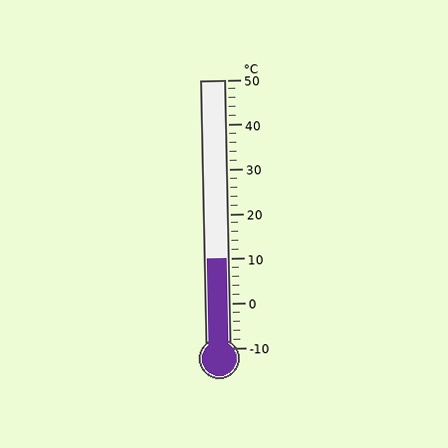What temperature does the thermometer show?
The thermometer shows approximately 10°C.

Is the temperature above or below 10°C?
The temperature is at 10°C.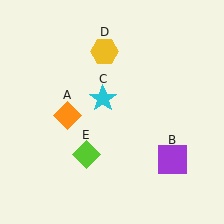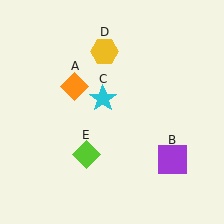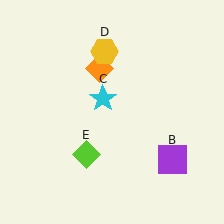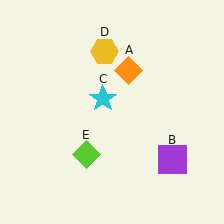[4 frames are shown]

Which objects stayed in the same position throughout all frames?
Purple square (object B) and cyan star (object C) and yellow hexagon (object D) and lime diamond (object E) remained stationary.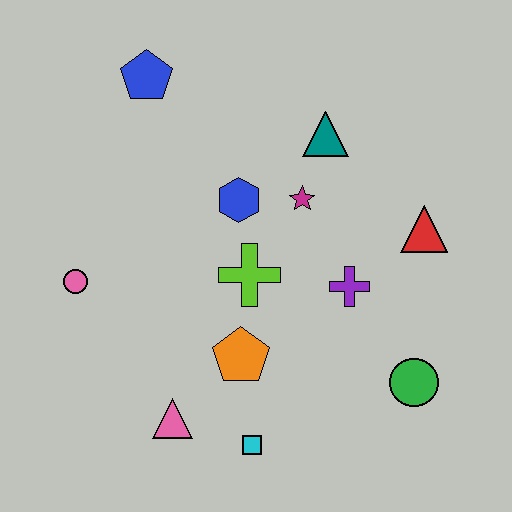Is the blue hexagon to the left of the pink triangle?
No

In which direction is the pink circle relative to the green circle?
The pink circle is to the left of the green circle.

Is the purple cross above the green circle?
Yes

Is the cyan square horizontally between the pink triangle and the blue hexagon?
No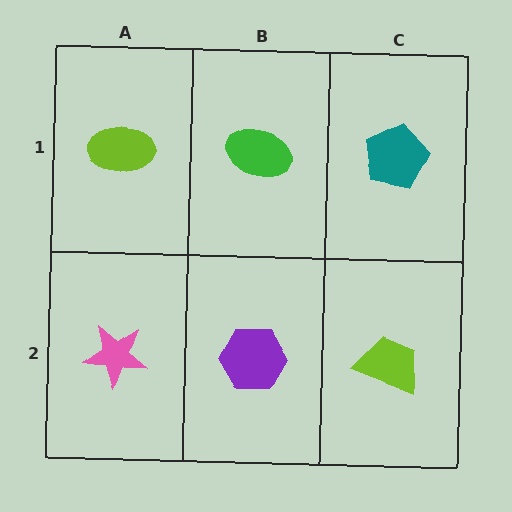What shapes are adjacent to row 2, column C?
A teal pentagon (row 1, column C), a purple hexagon (row 2, column B).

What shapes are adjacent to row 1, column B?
A purple hexagon (row 2, column B), a lime ellipse (row 1, column A), a teal pentagon (row 1, column C).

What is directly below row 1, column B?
A purple hexagon.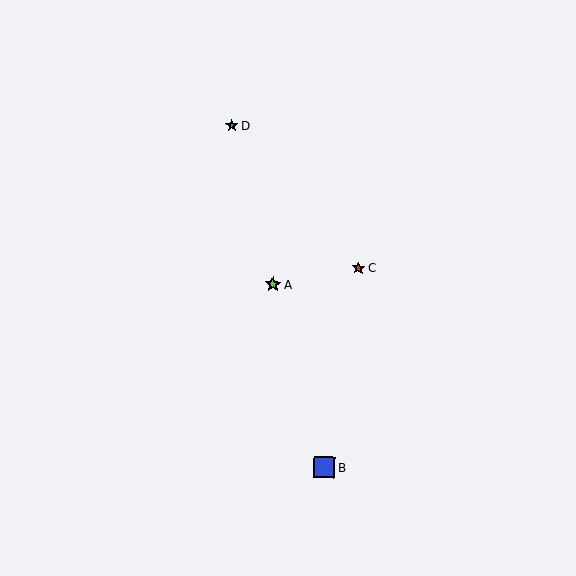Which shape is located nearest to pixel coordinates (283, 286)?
The lime star (labeled A) at (273, 284) is nearest to that location.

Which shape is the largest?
The blue square (labeled B) is the largest.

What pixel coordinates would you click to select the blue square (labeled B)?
Click at (324, 467) to select the blue square B.